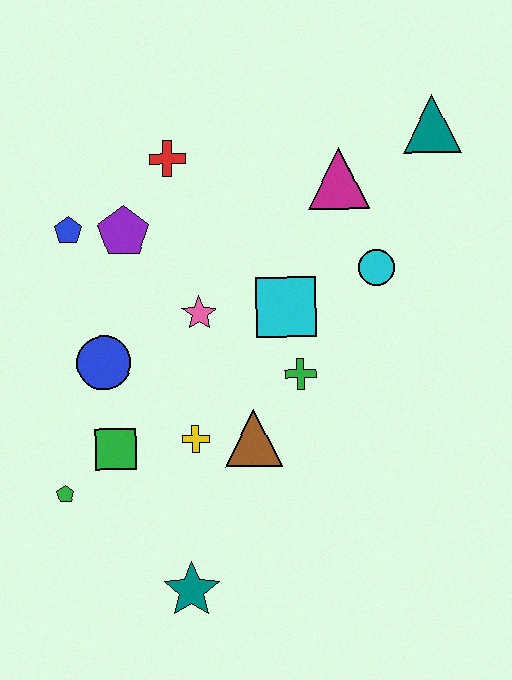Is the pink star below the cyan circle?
Yes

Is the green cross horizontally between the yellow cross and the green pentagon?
No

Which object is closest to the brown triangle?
The yellow cross is closest to the brown triangle.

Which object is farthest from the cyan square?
The teal star is farthest from the cyan square.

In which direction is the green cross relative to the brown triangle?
The green cross is above the brown triangle.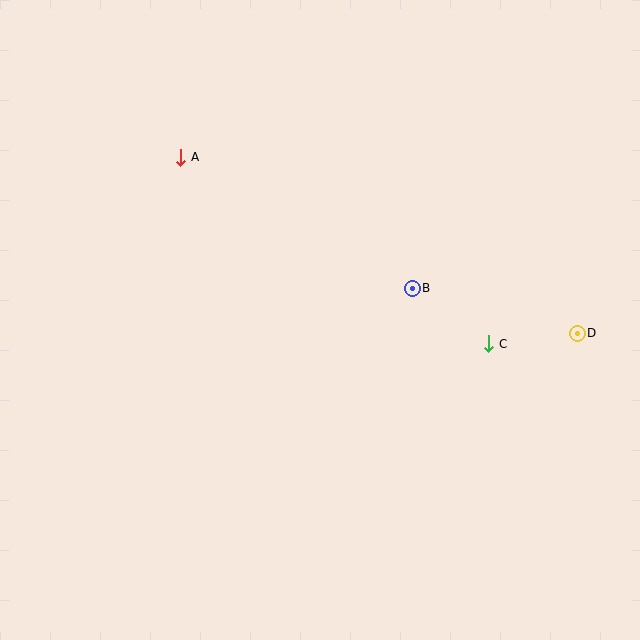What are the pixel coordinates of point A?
Point A is at (181, 157).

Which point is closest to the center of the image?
Point B at (412, 288) is closest to the center.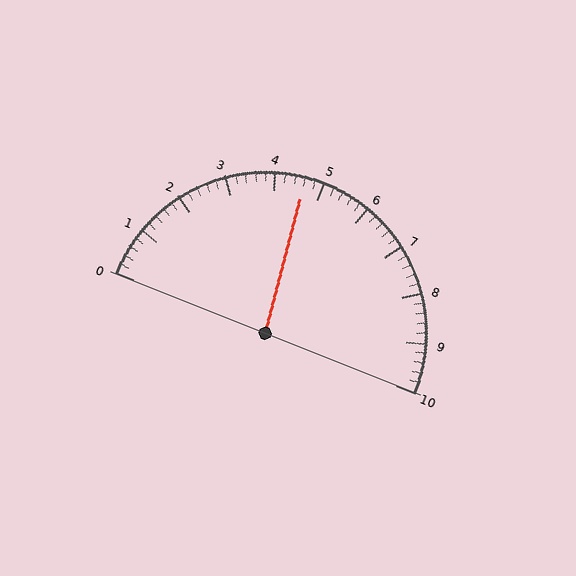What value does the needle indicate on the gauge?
The needle indicates approximately 4.6.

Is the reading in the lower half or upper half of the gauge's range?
The reading is in the lower half of the range (0 to 10).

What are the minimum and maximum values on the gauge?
The gauge ranges from 0 to 10.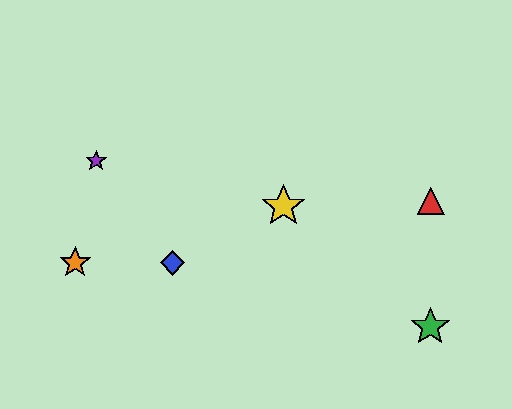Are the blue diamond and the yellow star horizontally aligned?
No, the blue diamond is at y≈263 and the yellow star is at y≈206.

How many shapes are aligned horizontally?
2 shapes (the blue diamond, the orange star) are aligned horizontally.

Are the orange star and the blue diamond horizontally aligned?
Yes, both are at y≈263.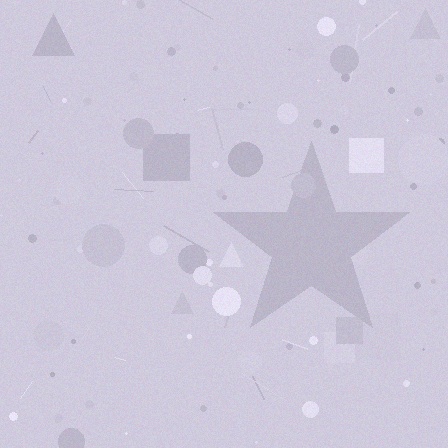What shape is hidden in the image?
A star is hidden in the image.